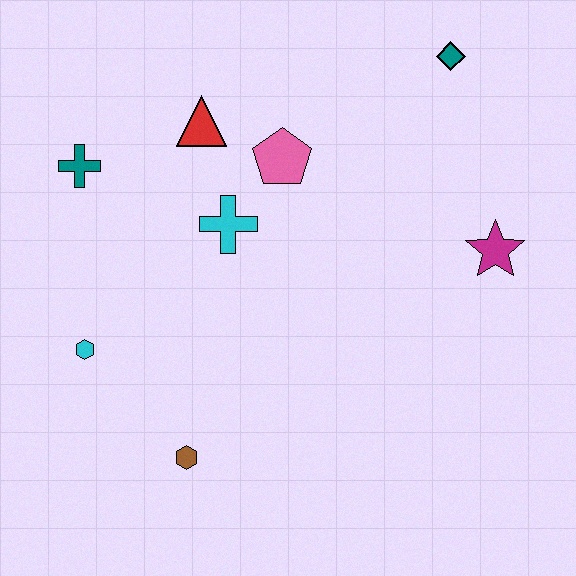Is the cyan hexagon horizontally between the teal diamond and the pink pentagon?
No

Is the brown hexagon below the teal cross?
Yes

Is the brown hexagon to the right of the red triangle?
No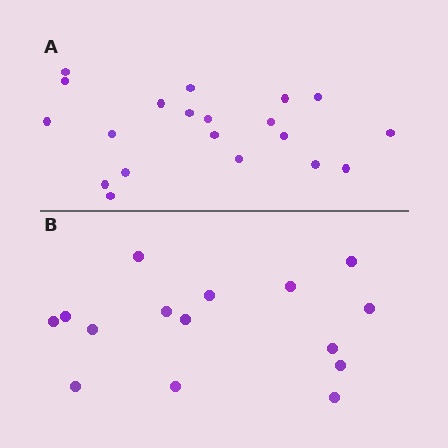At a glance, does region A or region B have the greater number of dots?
Region A (the top region) has more dots.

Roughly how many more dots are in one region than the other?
Region A has about 5 more dots than region B.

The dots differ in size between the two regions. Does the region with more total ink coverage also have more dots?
No. Region B has more total ink coverage because its dots are larger, but region A actually contains more individual dots. Total area can be misleading — the number of items is what matters here.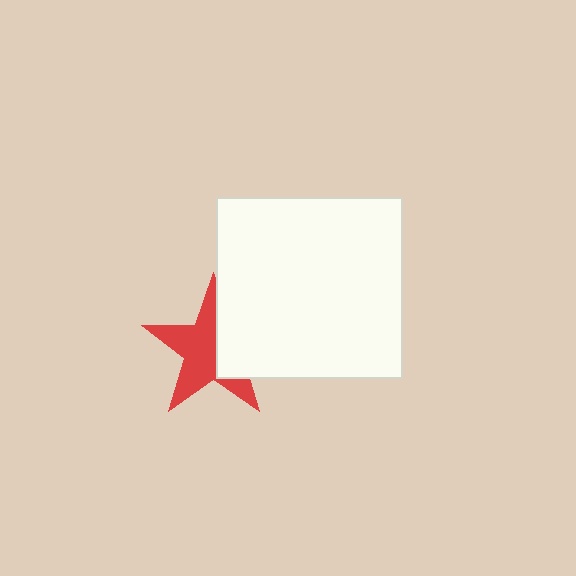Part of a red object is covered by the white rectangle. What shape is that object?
It is a star.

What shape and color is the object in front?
The object in front is a white rectangle.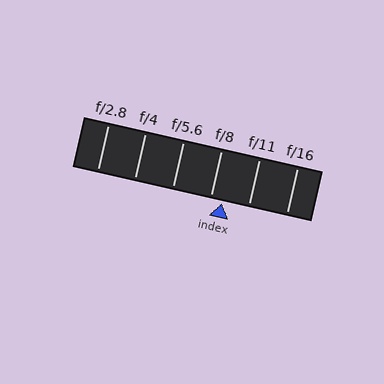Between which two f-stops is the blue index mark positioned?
The index mark is between f/8 and f/11.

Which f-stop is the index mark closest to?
The index mark is closest to f/8.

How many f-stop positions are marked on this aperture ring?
There are 6 f-stop positions marked.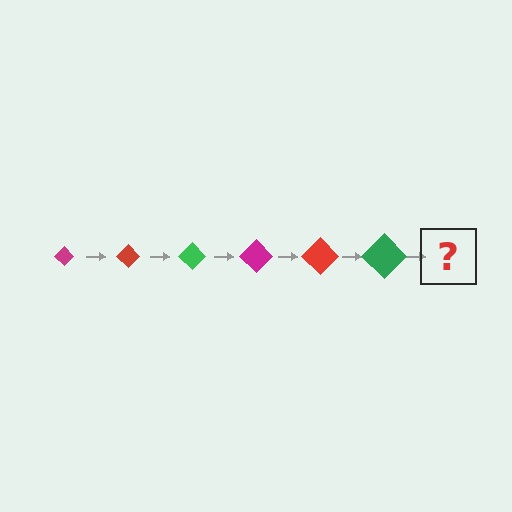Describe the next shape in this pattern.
It should be a magenta diamond, larger than the previous one.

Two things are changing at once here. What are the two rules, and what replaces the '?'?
The two rules are that the diamond grows larger each step and the color cycles through magenta, red, and green. The '?' should be a magenta diamond, larger than the previous one.